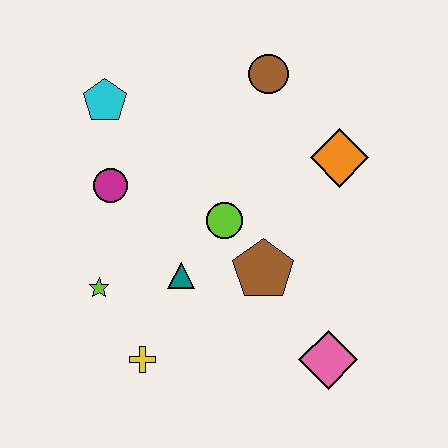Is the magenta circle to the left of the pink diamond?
Yes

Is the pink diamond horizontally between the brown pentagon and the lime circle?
No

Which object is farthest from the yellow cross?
The brown circle is farthest from the yellow cross.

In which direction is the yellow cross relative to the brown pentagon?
The yellow cross is to the left of the brown pentagon.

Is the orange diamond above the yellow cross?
Yes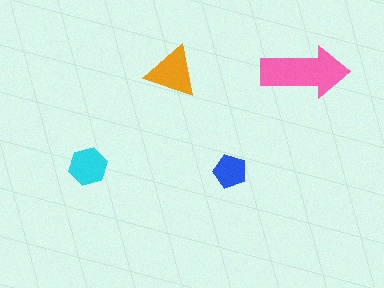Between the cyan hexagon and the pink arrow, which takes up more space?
The pink arrow.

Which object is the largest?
The pink arrow.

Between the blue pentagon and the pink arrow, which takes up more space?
The pink arrow.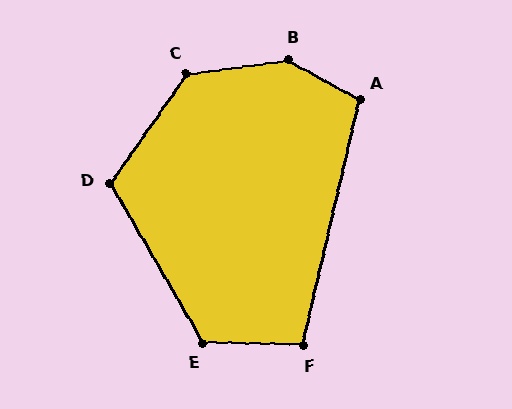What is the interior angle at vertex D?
Approximately 115 degrees (obtuse).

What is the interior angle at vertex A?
Approximately 106 degrees (obtuse).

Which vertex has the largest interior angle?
B, at approximately 144 degrees.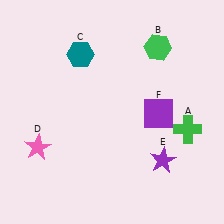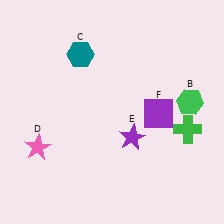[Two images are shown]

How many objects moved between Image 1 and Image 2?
2 objects moved between the two images.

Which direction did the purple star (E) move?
The purple star (E) moved left.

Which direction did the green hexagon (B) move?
The green hexagon (B) moved down.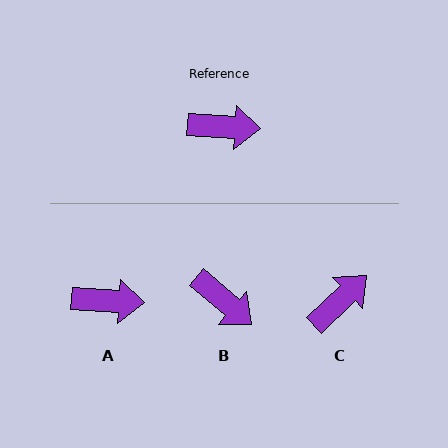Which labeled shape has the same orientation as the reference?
A.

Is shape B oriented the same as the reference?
No, it is off by about 37 degrees.